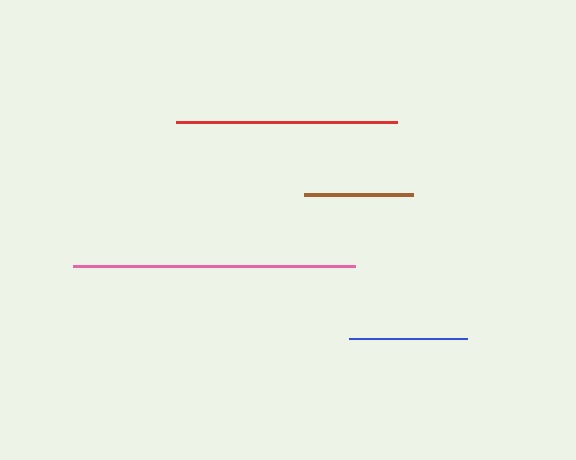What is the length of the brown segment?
The brown segment is approximately 109 pixels long.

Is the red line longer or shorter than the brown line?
The red line is longer than the brown line.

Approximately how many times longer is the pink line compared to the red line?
The pink line is approximately 1.3 times the length of the red line.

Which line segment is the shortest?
The brown line is the shortest at approximately 109 pixels.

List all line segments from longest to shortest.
From longest to shortest: pink, red, blue, brown.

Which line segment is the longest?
The pink line is the longest at approximately 282 pixels.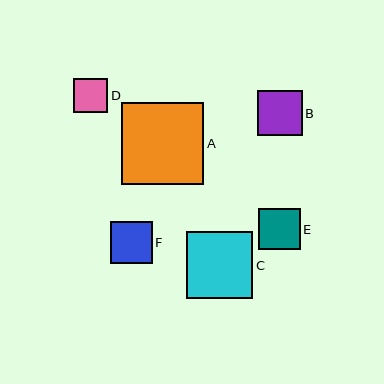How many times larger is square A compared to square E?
Square A is approximately 2.0 times the size of square E.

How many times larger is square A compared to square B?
Square A is approximately 1.8 times the size of square B.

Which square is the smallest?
Square D is the smallest with a size of approximately 34 pixels.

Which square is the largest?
Square A is the largest with a size of approximately 82 pixels.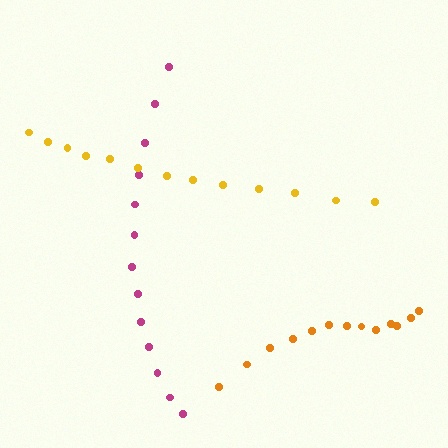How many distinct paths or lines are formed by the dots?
There are 3 distinct paths.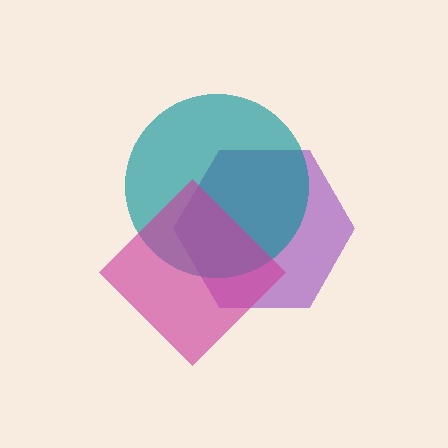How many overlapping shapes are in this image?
There are 3 overlapping shapes in the image.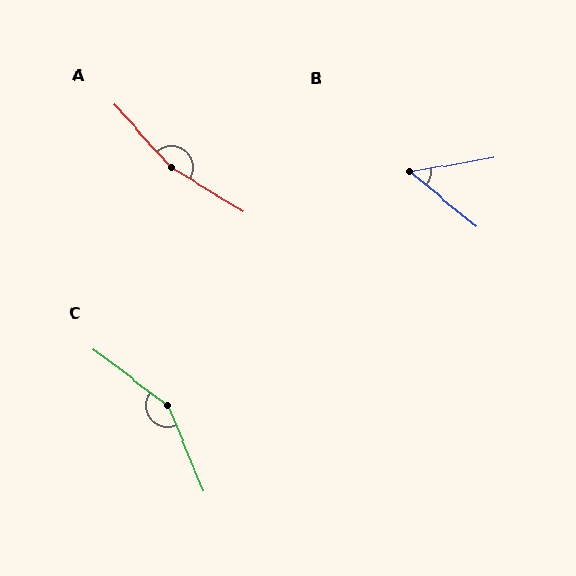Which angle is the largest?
A, at approximately 163 degrees.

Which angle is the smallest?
B, at approximately 49 degrees.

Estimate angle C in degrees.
Approximately 149 degrees.